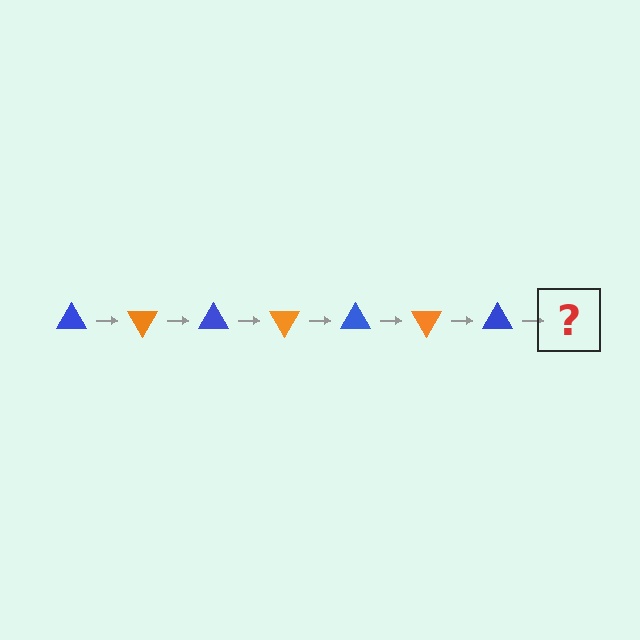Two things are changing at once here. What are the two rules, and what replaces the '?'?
The two rules are that it rotates 60 degrees each step and the color cycles through blue and orange. The '?' should be an orange triangle, rotated 420 degrees from the start.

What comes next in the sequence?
The next element should be an orange triangle, rotated 420 degrees from the start.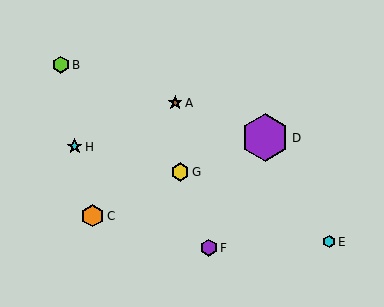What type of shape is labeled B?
Shape B is a lime hexagon.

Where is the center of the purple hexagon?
The center of the purple hexagon is at (265, 138).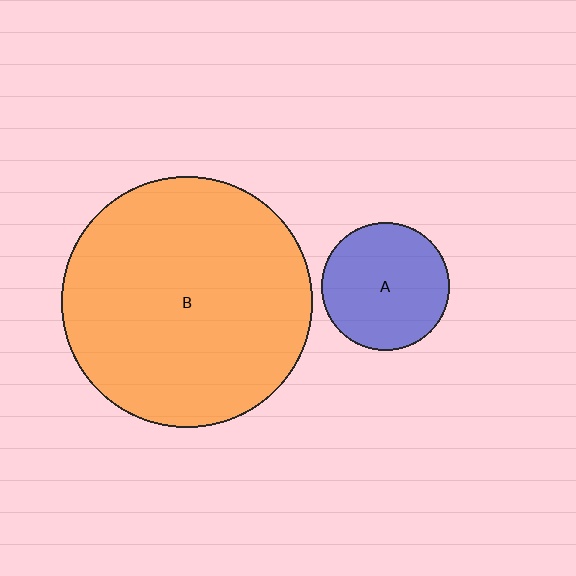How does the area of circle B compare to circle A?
Approximately 3.8 times.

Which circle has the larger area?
Circle B (orange).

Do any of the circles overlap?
No, none of the circles overlap.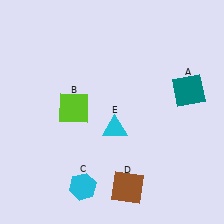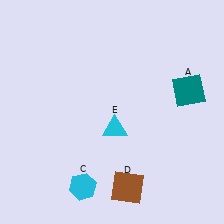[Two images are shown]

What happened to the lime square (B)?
The lime square (B) was removed in Image 2. It was in the top-left area of Image 1.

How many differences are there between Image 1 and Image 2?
There is 1 difference between the two images.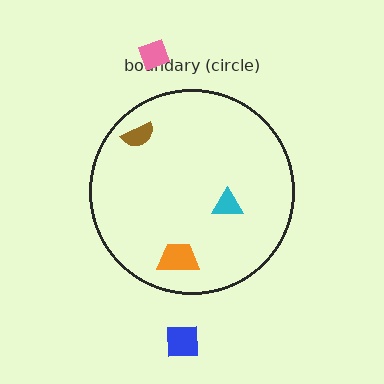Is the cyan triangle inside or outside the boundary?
Inside.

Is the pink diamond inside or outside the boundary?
Outside.